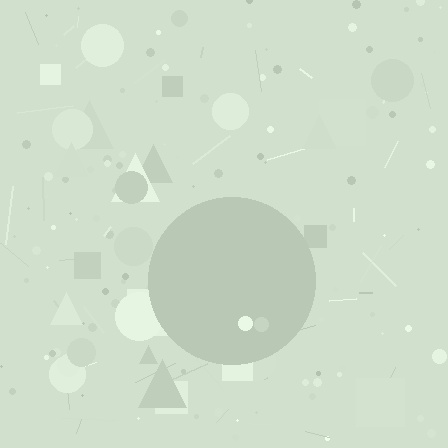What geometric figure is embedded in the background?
A circle is embedded in the background.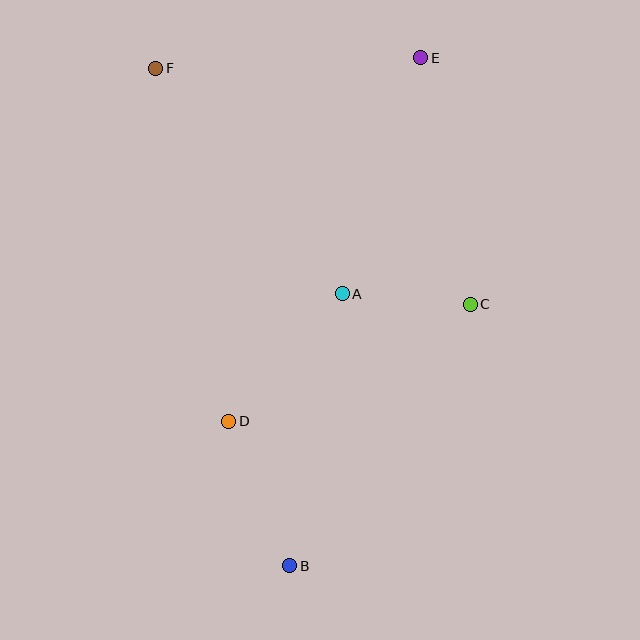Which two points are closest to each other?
Points A and C are closest to each other.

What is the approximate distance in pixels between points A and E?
The distance between A and E is approximately 248 pixels.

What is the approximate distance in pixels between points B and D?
The distance between B and D is approximately 157 pixels.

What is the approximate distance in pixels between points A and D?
The distance between A and D is approximately 171 pixels.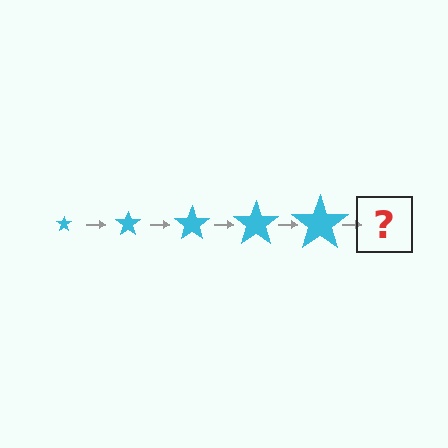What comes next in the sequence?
The next element should be a cyan star, larger than the previous one.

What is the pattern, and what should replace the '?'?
The pattern is that the star gets progressively larger each step. The '?' should be a cyan star, larger than the previous one.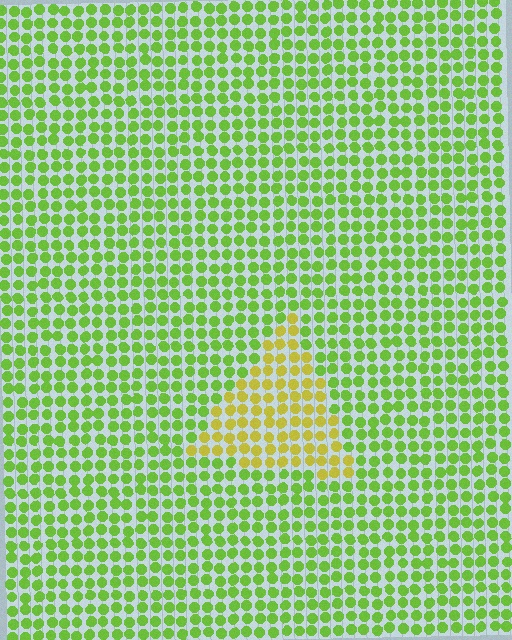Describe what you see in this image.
The image is filled with small lime elements in a uniform arrangement. A triangle-shaped region is visible where the elements are tinted to a slightly different hue, forming a subtle color boundary.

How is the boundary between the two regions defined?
The boundary is defined purely by a slight shift in hue (about 39 degrees). Spacing, size, and orientation are identical on both sides.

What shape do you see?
I see a triangle.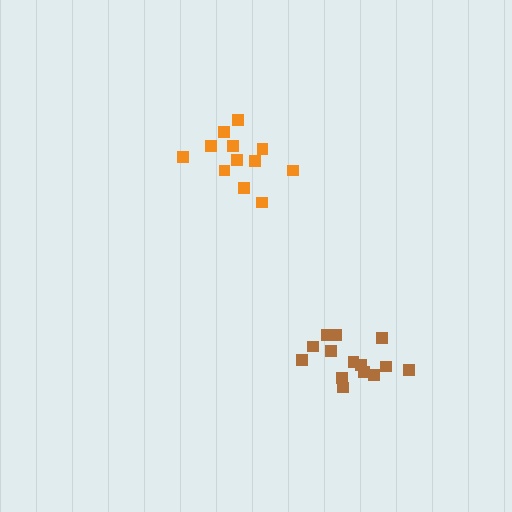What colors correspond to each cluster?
The clusters are colored: orange, brown.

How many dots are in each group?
Group 1: 12 dots, Group 2: 14 dots (26 total).